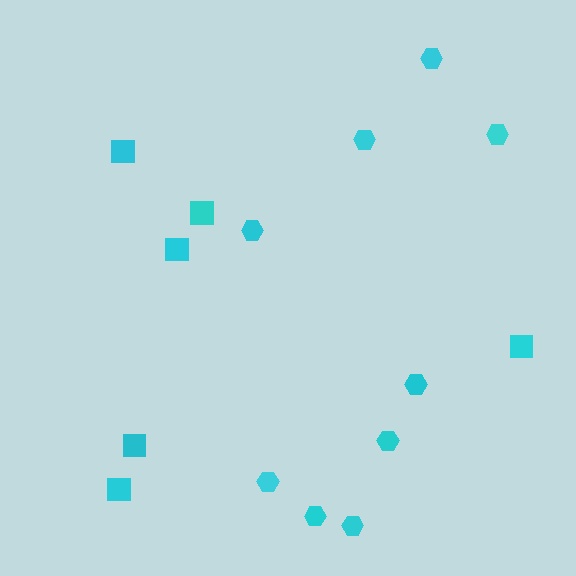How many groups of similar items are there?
There are 2 groups: one group of squares (6) and one group of hexagons (9).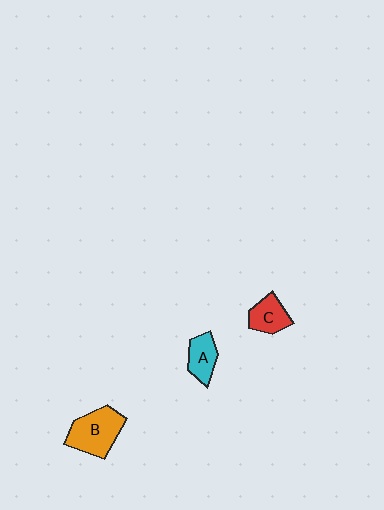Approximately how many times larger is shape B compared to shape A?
Approximately 1.7 times.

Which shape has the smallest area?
Shape A (cyan).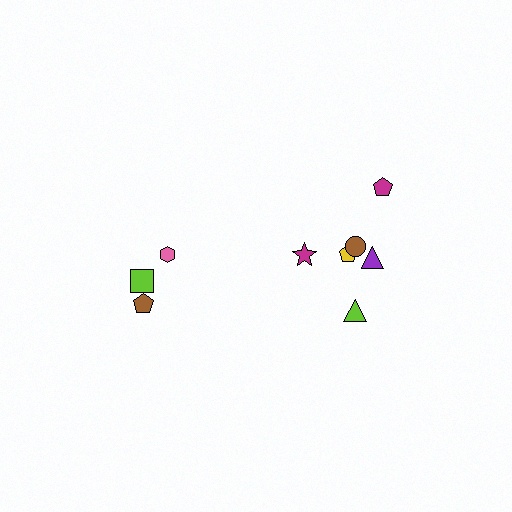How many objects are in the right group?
There are 6 objects.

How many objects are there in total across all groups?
There are 9 objects.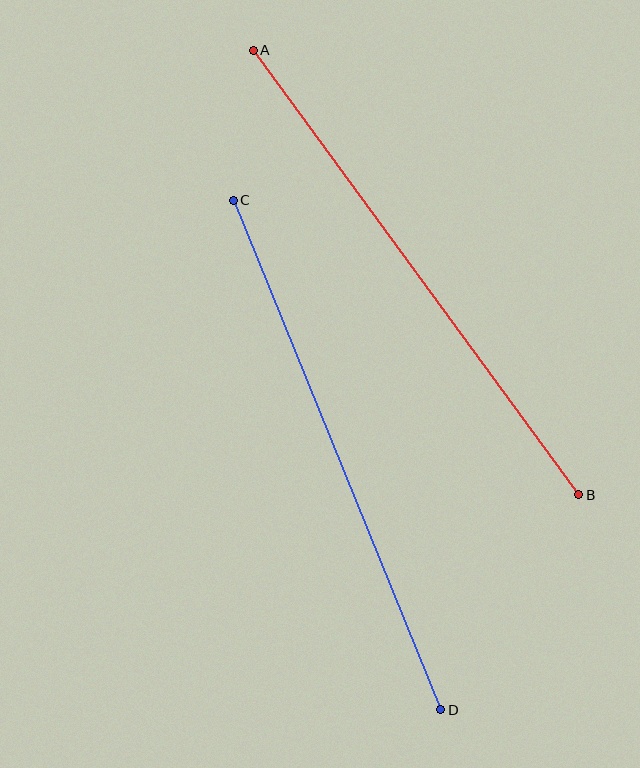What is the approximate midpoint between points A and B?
The midpoint is at approximately (416, 272) pixels.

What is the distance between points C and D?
The distance is approximately 550 pixels.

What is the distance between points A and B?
The distance is approximately 551 pixels.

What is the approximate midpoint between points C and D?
The midpoint is at approximately (337, 455) pixels.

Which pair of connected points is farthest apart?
Points A and B are farthest apart.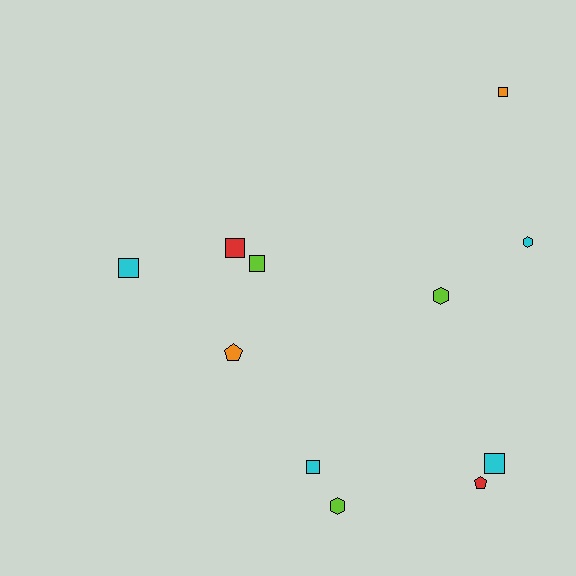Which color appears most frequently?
Cyan, with 4 objects.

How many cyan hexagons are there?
There is 1 cyan hexagon.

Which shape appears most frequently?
Square, with 6 objects.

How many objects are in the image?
There are 11 objects.